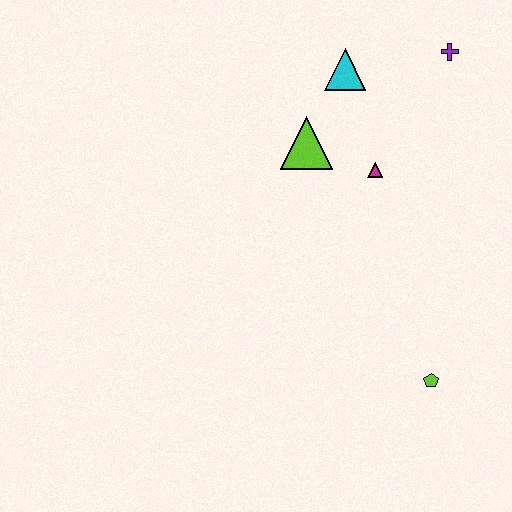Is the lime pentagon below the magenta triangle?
Yes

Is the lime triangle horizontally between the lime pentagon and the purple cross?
No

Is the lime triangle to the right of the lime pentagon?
No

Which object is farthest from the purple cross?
The lime pentagon is farthest from the purple cross.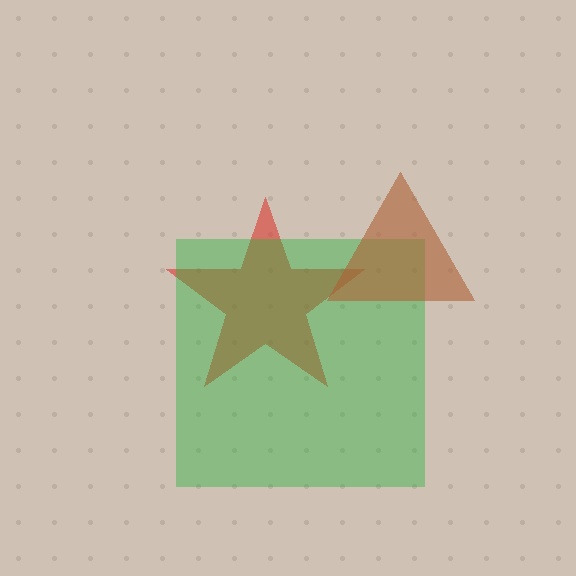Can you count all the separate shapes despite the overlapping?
Yes, there are 3 separate shapes.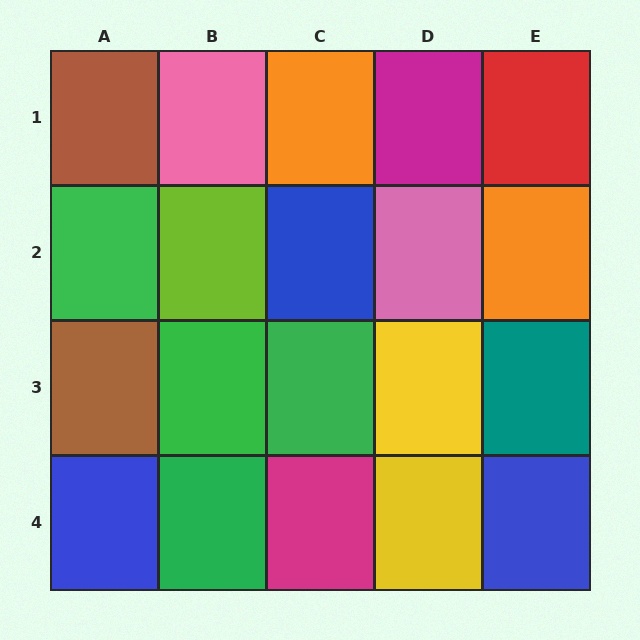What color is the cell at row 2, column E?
Orange.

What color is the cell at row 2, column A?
Green.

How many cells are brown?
2 cells are brown.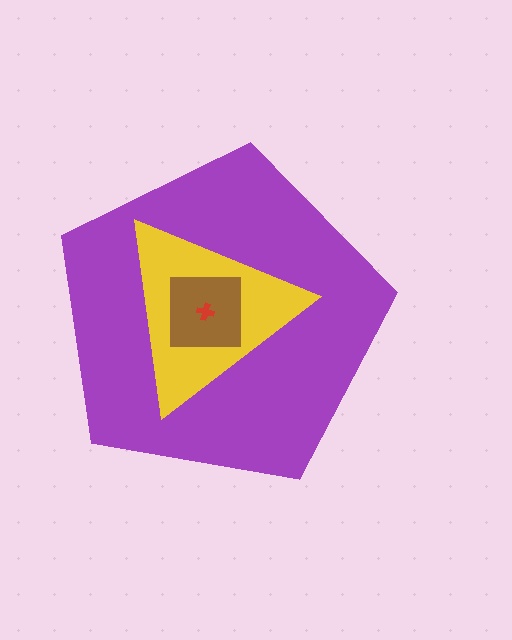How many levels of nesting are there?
4.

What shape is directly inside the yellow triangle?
The brown square.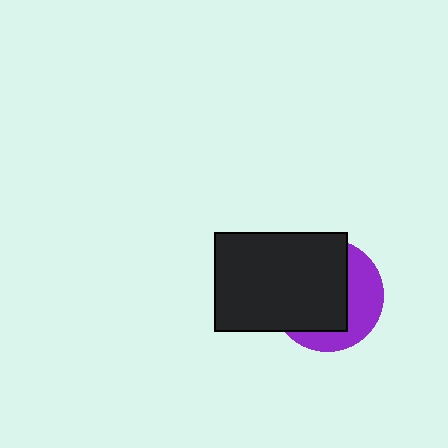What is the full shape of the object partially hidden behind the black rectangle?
The partially hidden object is a purple circle.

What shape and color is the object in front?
The object in front is a black rectangle.